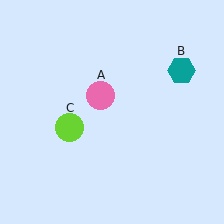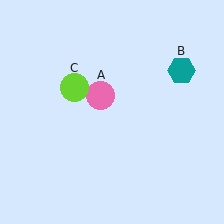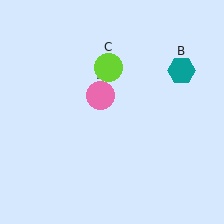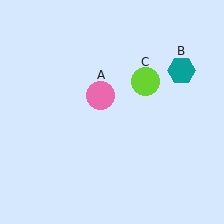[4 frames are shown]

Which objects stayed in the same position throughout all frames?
Pink circle (object A) and teal hexagon (object B) remained stationary.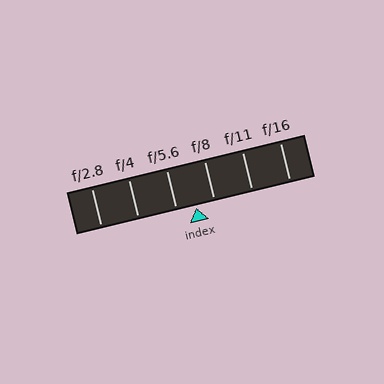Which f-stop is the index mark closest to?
The index mark is closest to f/8.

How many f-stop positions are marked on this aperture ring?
There are 6 f-stop positions marked.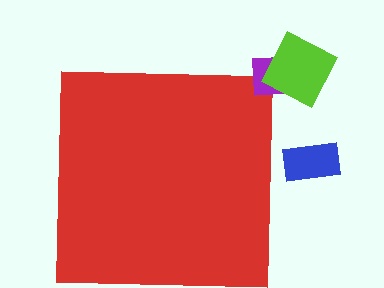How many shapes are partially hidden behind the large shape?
0 shapes are partially hidden.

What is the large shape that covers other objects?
A red square.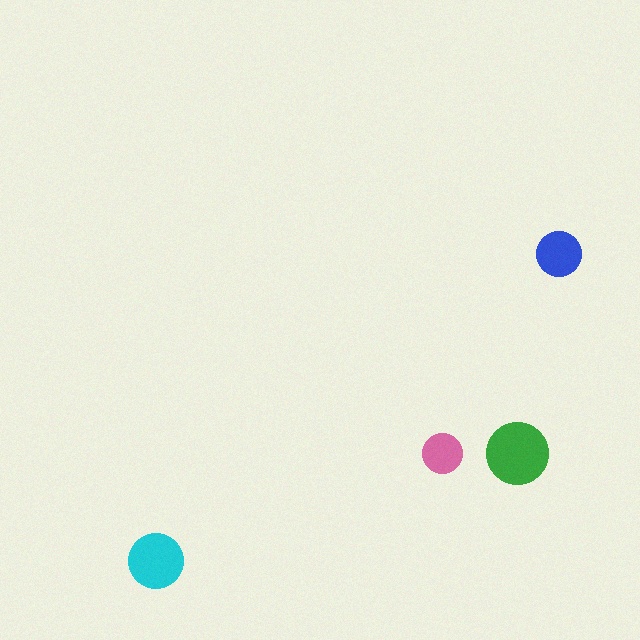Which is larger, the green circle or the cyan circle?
The green one.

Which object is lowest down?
The cyan circle is bottommost.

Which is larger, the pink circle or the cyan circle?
The cyan one.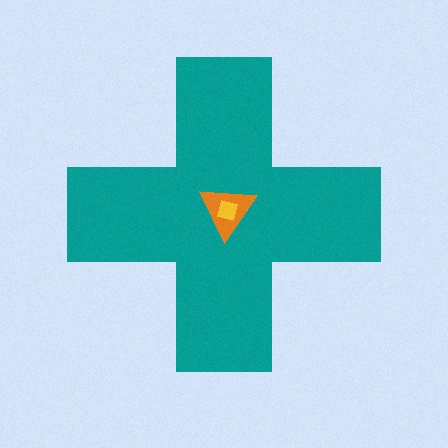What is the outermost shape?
The teal cross.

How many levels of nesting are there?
3.